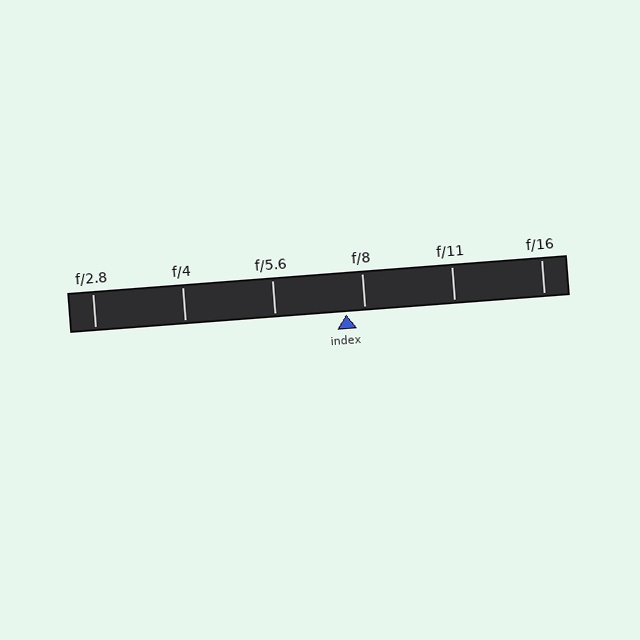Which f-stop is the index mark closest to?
The index mark is closest to f/8.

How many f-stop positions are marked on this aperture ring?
There are 6 f-stop positions marked.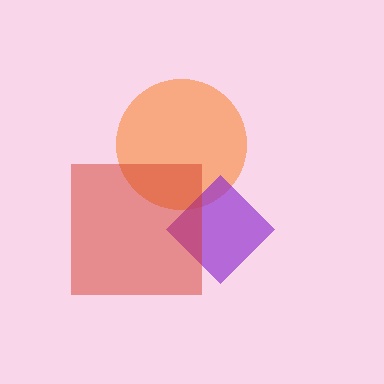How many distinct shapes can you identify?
There are 3 distinct shapes: an orange circle, a purple diamond, a red square.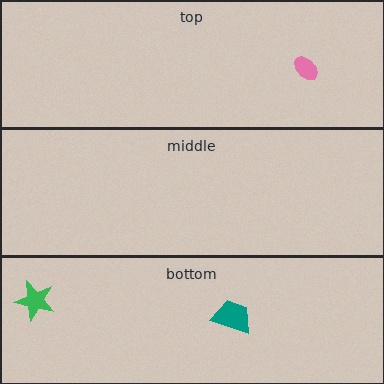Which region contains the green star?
The bottom region.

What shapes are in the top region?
The pink ellipse.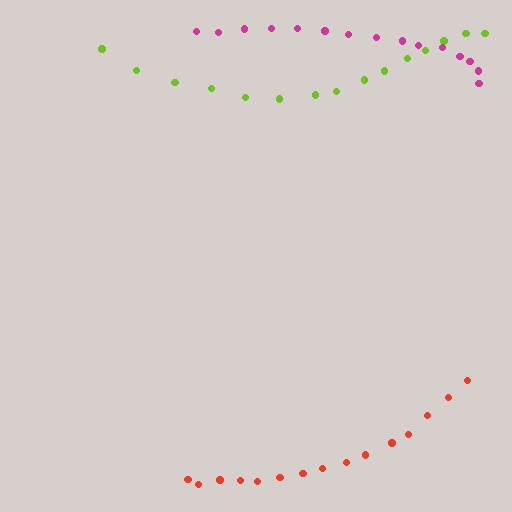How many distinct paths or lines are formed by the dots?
There are 3 distinct paths.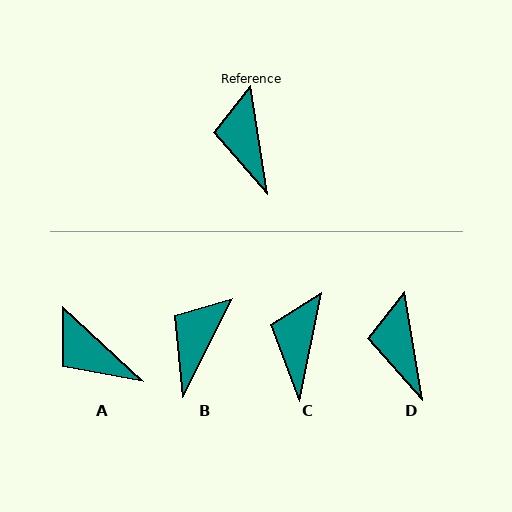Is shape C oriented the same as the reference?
No, it is off by about 20 degrees.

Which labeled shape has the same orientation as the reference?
D.